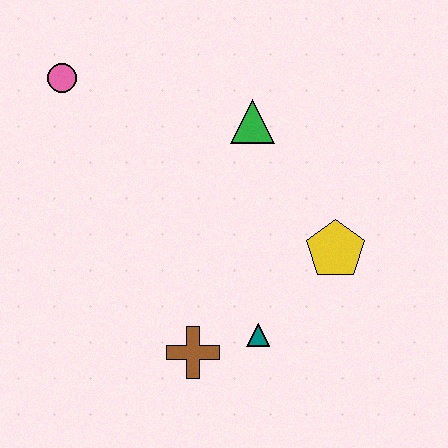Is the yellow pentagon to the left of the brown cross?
No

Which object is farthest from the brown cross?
The pink circle is farthest from the brown cross.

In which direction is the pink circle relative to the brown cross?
The pink circle is above the brown cross.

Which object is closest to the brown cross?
The teal triangle is closest to the brown cross.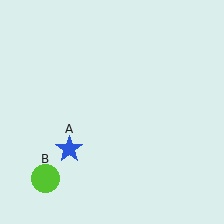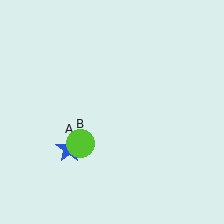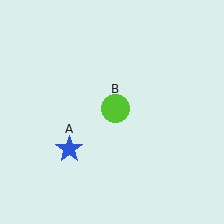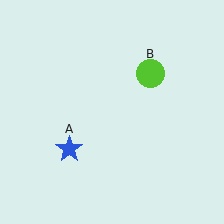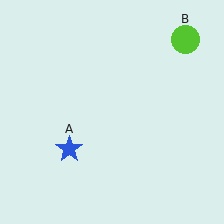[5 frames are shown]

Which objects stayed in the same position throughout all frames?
Blue star (object A) remained stationary.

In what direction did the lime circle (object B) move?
The lime circle (object B) moved up and to the right.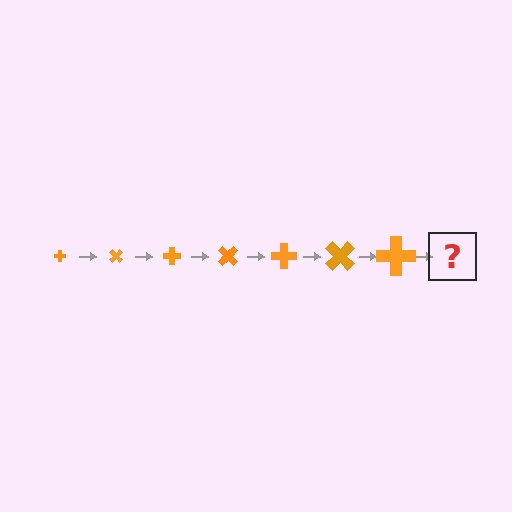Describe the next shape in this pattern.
It should be a cross, larger than the previous one and rotated 315 degrees from the start.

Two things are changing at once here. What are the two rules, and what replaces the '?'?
The two rules are that the cross grows larger each step and it rotates 45 degrees each step. The '?' should be a cross, larger than the previous one and rotated 315 degrees from the start.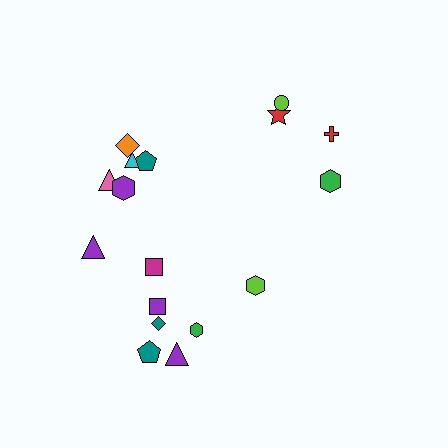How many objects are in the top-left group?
There are 6 objects.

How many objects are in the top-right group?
There are 4 objects.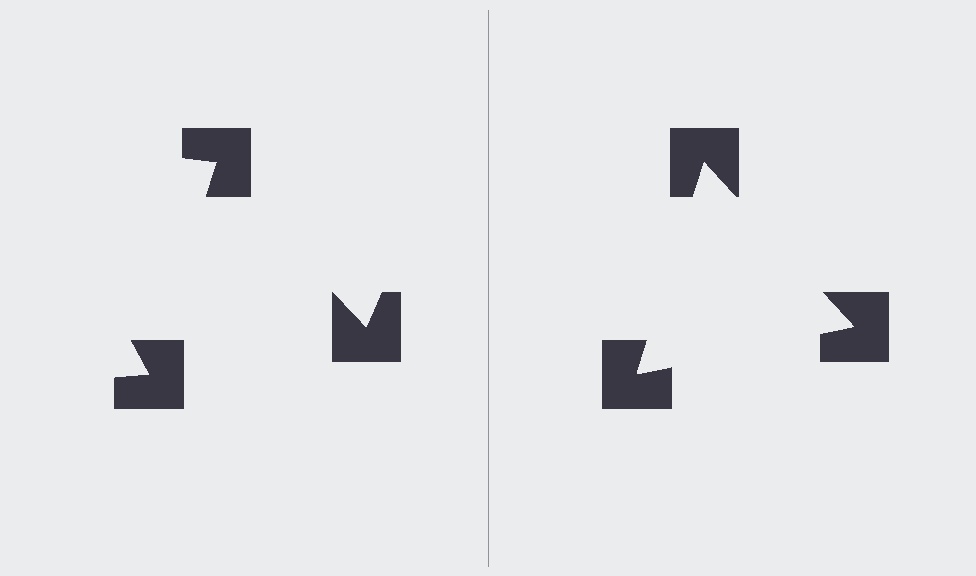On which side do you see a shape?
An illusory triangle appears on the right side. On the left side the wedge cuts are rotated, so no coherent shape forms.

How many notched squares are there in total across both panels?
6 — 3 on each side.